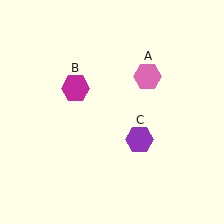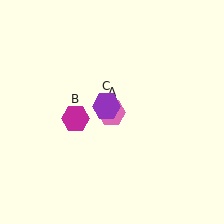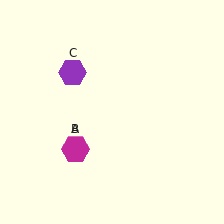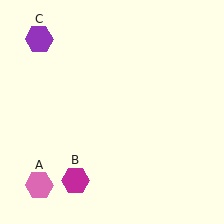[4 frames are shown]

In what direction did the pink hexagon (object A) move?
The pink hexagon (object A) moved down and to the left.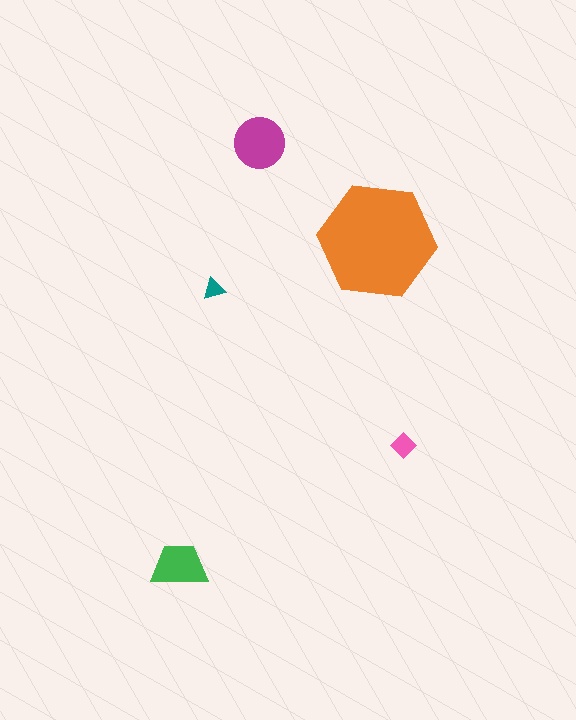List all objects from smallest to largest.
The teal triangle, the pink diamond, the green trapezoid, the magenta circle, the orange hexagon.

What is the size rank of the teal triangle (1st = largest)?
5th.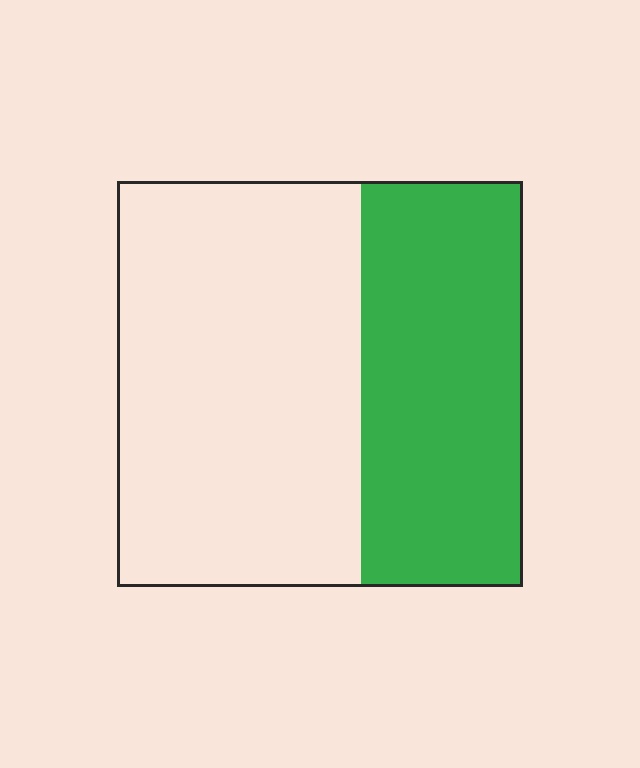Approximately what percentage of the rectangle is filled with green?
Approximately 40%.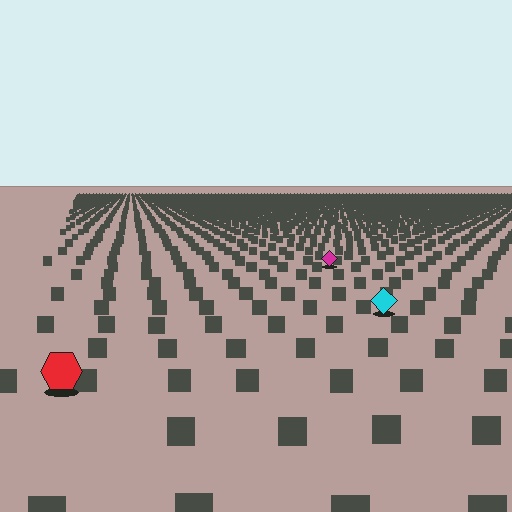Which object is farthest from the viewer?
The magenta diamond is farthest from the viewer. It appears smaller and the ground texture around it is denser.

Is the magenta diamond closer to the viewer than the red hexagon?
No. The red hexagon is closer — you can tell from the texture gradient: the ground texture is coarser near it.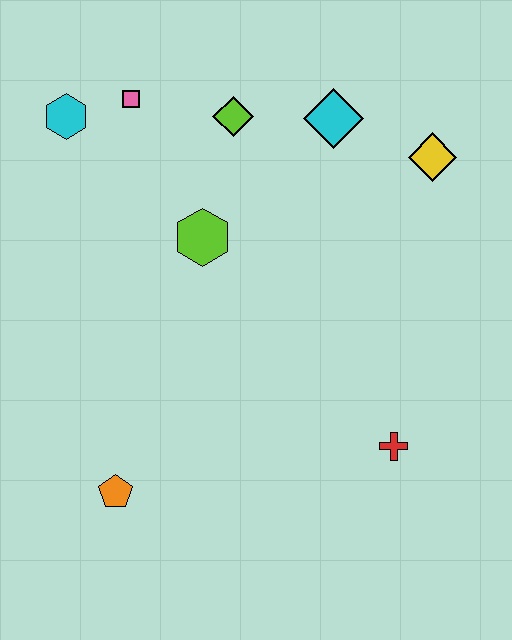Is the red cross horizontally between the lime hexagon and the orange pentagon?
No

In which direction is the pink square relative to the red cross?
The pink square is above the red cross.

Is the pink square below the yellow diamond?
No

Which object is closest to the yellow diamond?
The cyan diamond is closest to the yellow diamond.